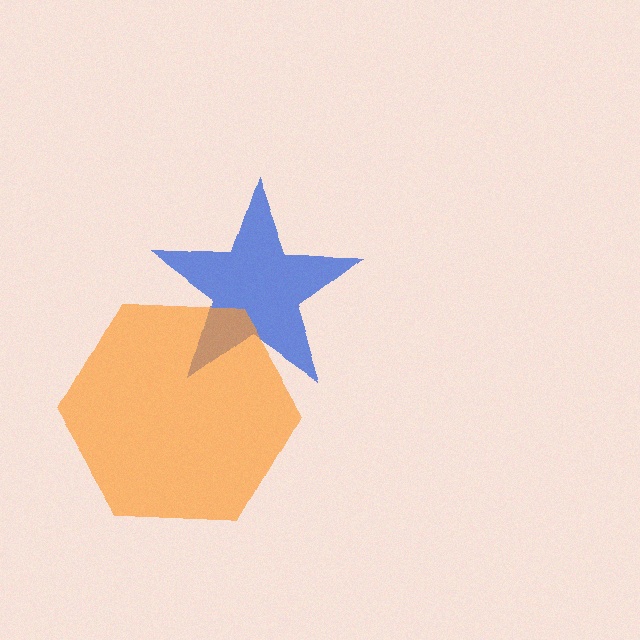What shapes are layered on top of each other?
The layered shapes are: a blue star, an orange hexagon.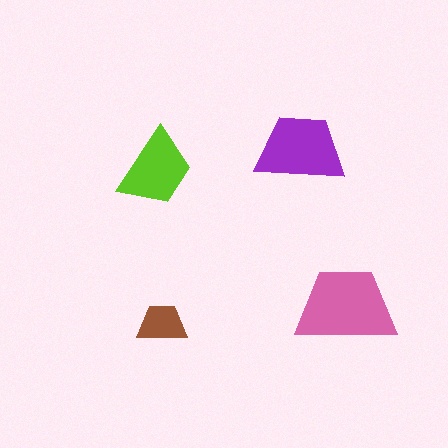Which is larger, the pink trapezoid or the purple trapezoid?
The pink one.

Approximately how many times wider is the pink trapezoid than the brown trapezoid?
About 2 times wider.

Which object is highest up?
The purple trapezoid is topmost.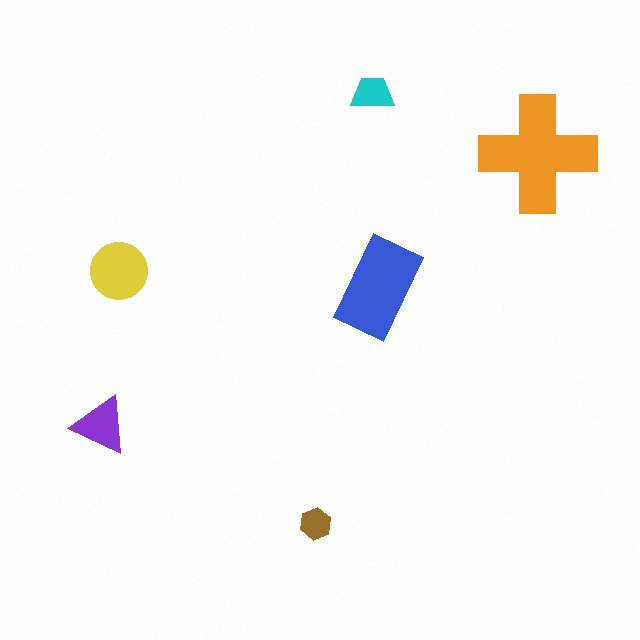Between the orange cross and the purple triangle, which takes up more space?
The orange cross.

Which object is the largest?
The orange cross.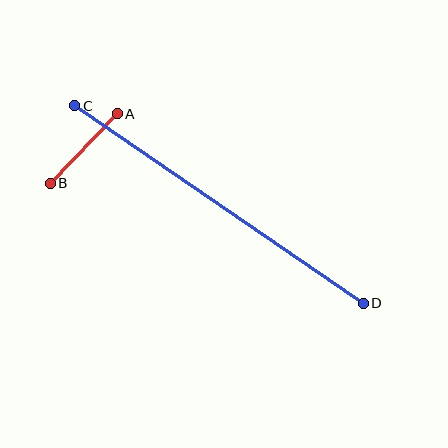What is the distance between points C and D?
The distance is approximately 349 pixels.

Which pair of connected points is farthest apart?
Points C and D are farthest apart.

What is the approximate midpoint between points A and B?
The midpoint is at approximately (84, 149) pixels.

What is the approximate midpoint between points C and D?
The midpoint is at approximately (219, 205) pixels.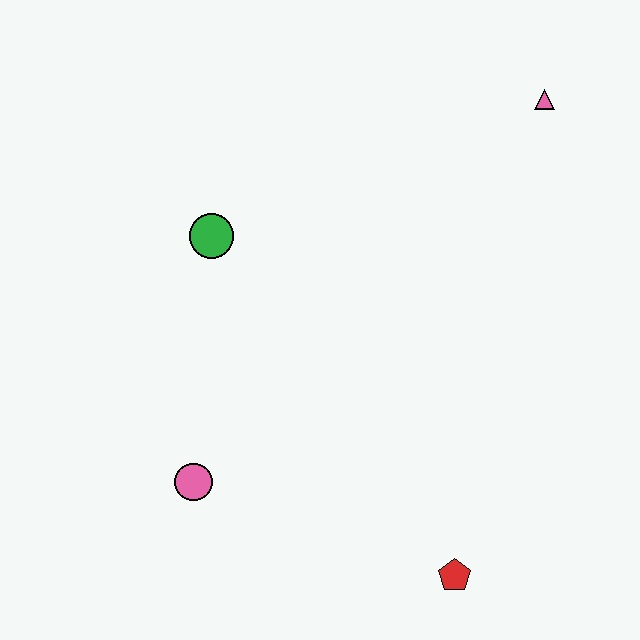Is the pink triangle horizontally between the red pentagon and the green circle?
No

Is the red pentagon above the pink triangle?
No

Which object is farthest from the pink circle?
The pink triangle is farthest from the pink circle.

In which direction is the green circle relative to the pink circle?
The green circle is above the pink circle.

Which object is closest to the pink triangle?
The green circle is closest to the pink triangle.